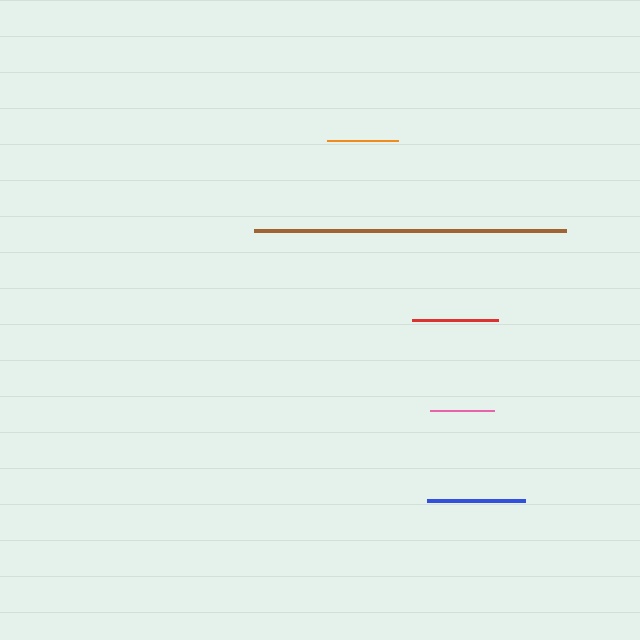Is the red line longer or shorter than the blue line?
The blue line is longer than the red line.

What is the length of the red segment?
The red segment is approximately 86 pixels long.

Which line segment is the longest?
The brown line is the longest at approximately 312 pixels.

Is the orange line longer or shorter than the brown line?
The brown line is longer than the orange line.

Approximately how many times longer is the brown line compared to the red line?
The brown line is approximately 3.6 times the length of the red line.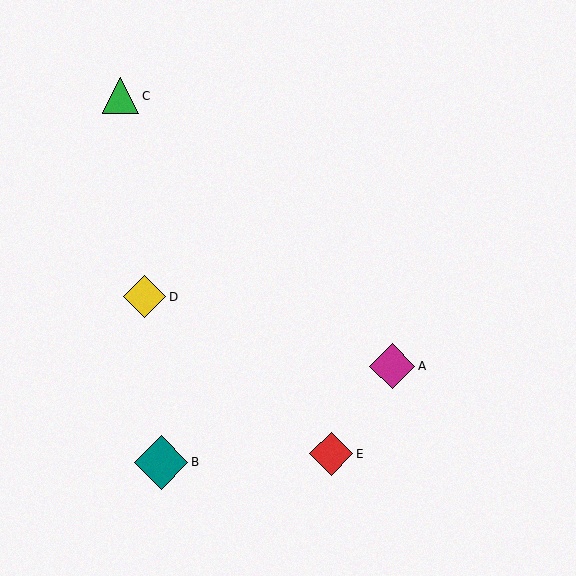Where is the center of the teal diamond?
The center of the teal diamond is at (161, 462).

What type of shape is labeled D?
Shape D is a yellow diamond.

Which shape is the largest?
The teal diamond (labeled B) is the largest.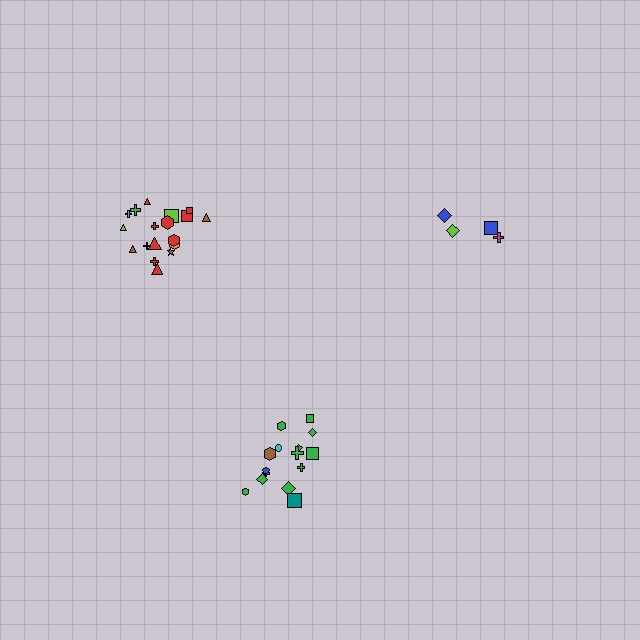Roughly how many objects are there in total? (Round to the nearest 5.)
Roughly 35 objects in total.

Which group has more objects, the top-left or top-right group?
The top-left group.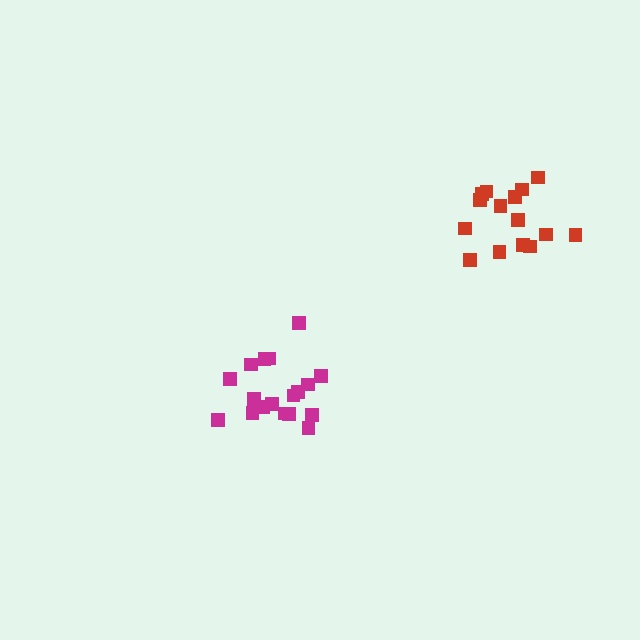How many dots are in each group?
Group 1: 18 dots, Group 2: 15 dots (33 total).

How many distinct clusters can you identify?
There are 2 distinct clusters.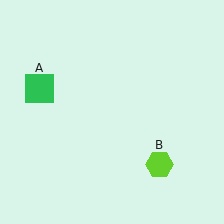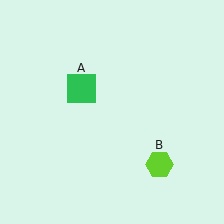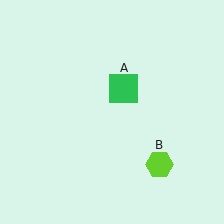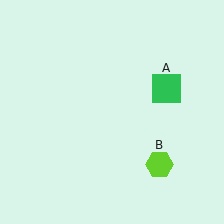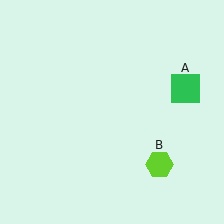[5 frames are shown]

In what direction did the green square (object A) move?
The green square (object A) moved right.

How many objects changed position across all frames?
1 object changed position: green square (object A).